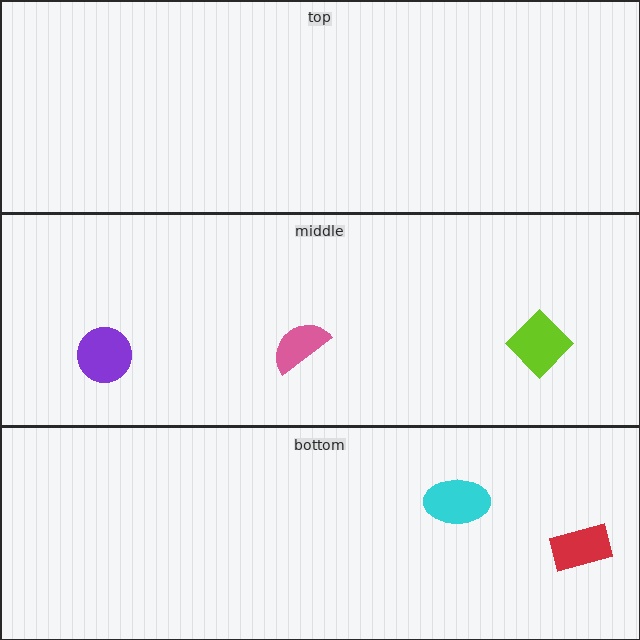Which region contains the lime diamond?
The middle region.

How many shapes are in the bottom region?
2.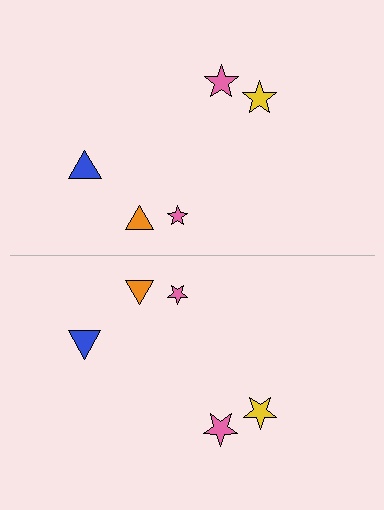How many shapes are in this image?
There are 10 shapes in this image.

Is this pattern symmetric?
Yes, this pattern has bilateral (reflection) symmetry.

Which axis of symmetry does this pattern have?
The pattern has a horizontal axis of symmetry running through the center of the image.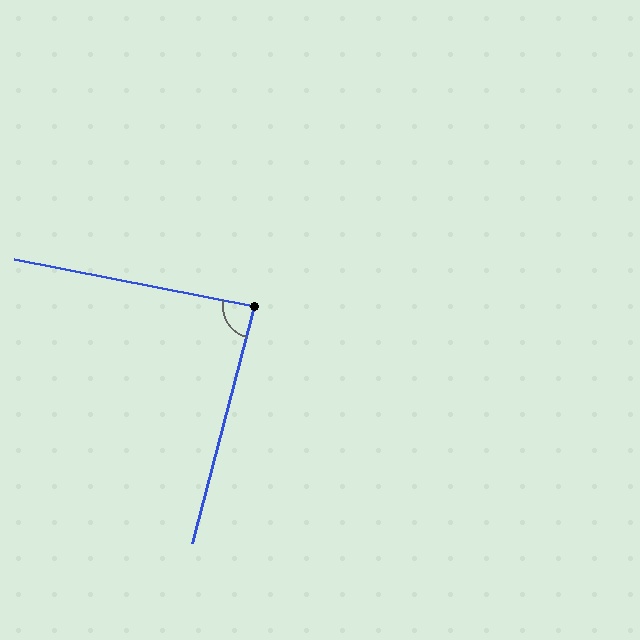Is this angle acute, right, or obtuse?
It is approximately a right angle.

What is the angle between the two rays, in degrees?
Approximately 86 degrees.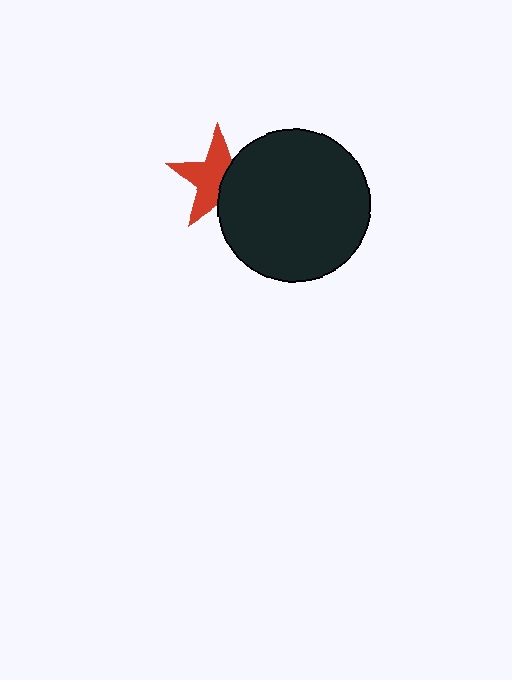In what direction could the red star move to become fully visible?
The red star could move left. That would shift it out from behind the black circle entirely.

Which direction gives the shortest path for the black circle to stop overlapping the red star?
Moving right gives the shortest separation.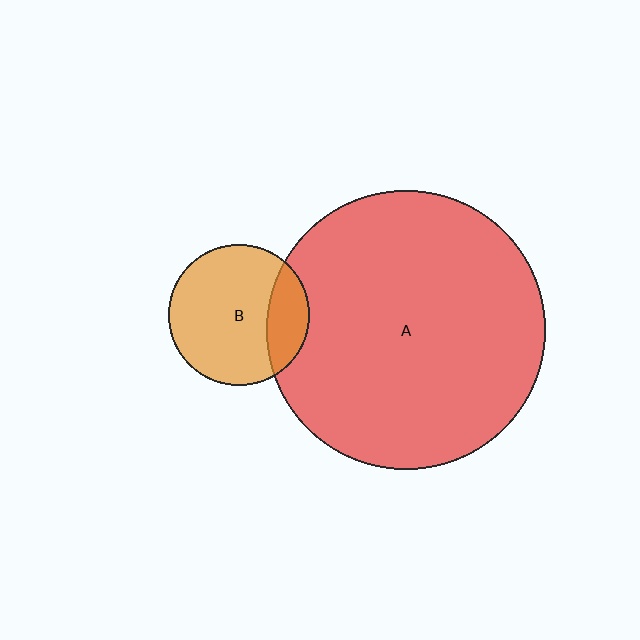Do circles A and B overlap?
Yes.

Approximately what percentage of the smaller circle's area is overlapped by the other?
Approximately 20%.